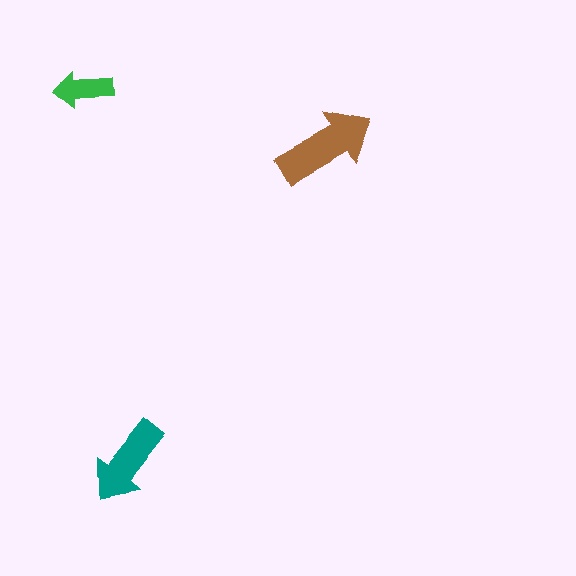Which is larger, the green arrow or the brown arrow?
The brown one.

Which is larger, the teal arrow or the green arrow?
The teal one.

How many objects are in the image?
There are 3 objects in the image.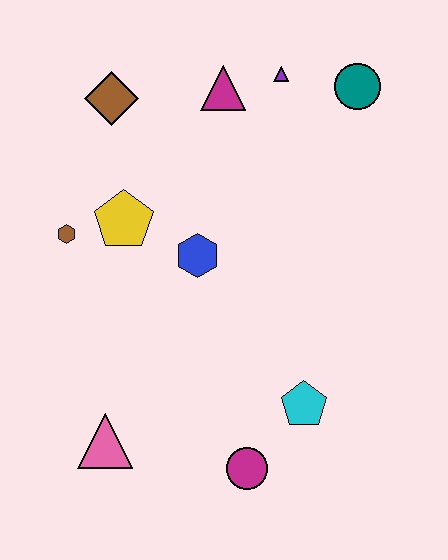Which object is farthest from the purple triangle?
The pink triangle is farthest from the purple triangle.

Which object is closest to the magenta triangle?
The purple triangle is closest to the magenta triangle.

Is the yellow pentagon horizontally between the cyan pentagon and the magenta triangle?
No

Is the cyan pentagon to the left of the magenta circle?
No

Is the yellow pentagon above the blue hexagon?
Yes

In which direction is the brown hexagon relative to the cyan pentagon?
The brown hexagon is to the left of the cyan pentagon.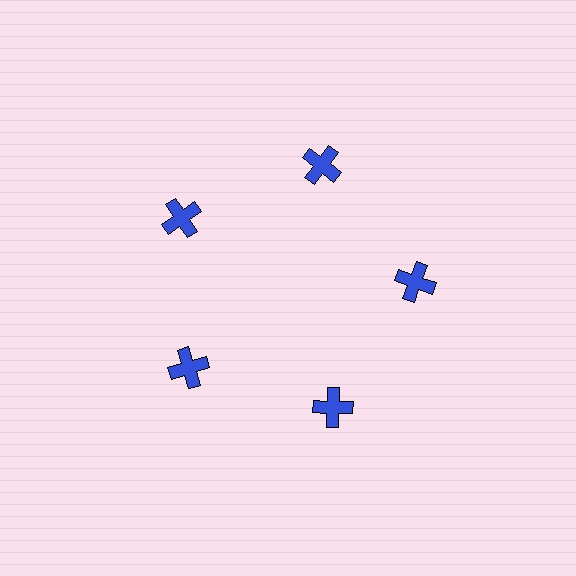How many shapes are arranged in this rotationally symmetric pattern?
There are 5 shapes, arranged in 5 groups of 1.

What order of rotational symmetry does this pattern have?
This pattern has 5-fold rotational symmetry.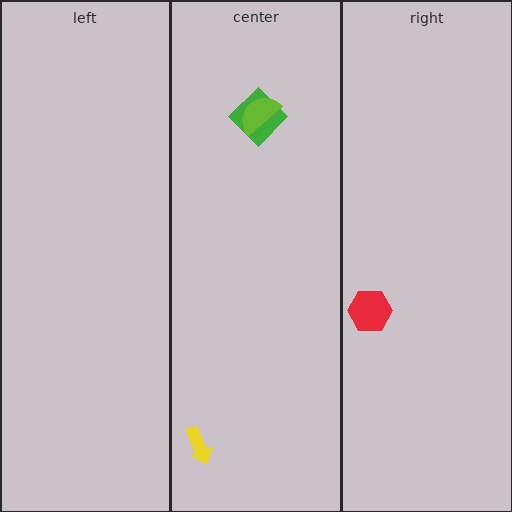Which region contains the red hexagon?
The right region.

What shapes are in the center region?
The yellow arrow, the green diamond, the lime semicircle.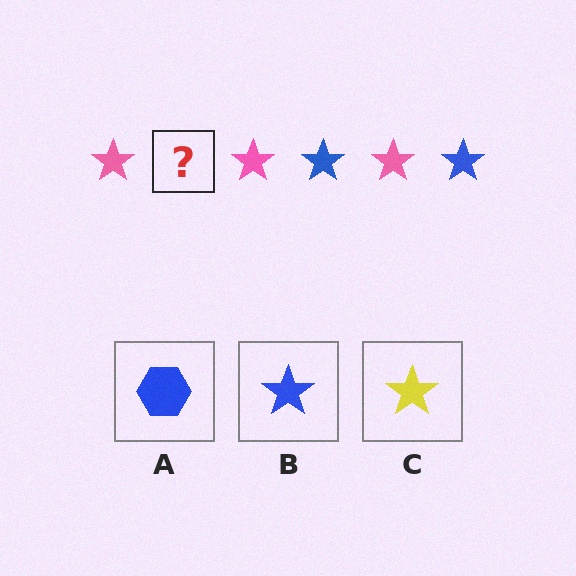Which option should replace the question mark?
Option B.